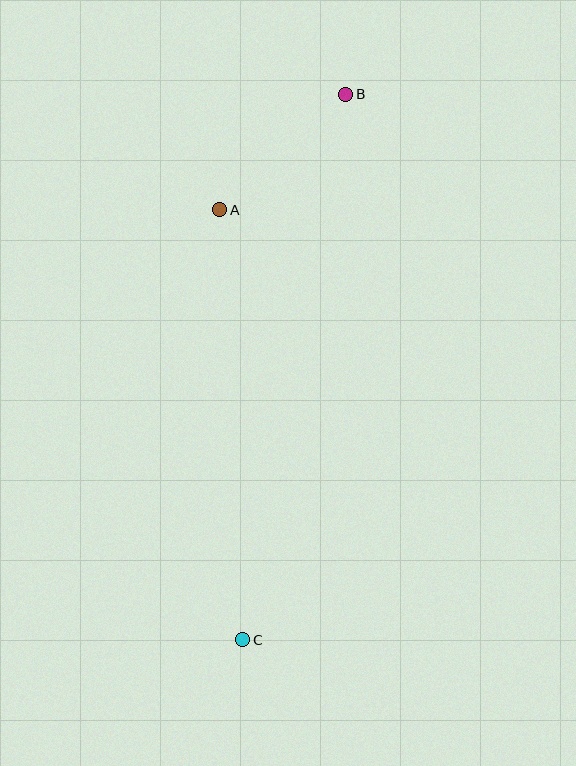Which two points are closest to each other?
Points A and B are closest to each other.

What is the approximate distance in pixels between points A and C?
The distance between A and C is approximately 431 pixels.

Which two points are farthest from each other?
Points B and C are farthest from each other.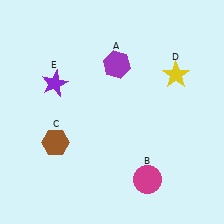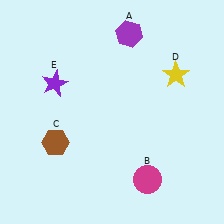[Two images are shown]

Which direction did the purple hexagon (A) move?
The purple hexagon (A) moved up.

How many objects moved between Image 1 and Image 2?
1 object moved between the two images.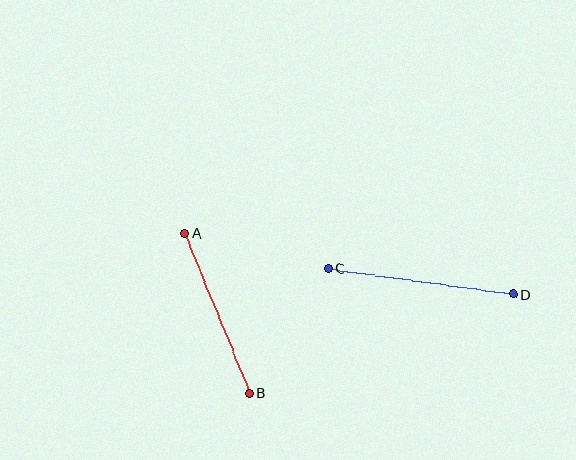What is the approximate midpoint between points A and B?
The midpoint is at approximately (217, 313) pixels.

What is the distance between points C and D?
The distance is approximately 187 pixels.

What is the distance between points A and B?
The distance is approximately 173 pixels.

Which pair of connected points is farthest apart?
Points C and D are farthest apart.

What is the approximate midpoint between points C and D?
The midpoint is at approximately (421, 281) pixels.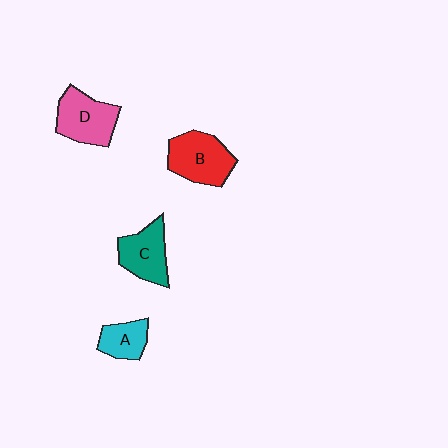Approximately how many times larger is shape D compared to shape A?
Approximately 1.6 times.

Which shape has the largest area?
Shape B (red).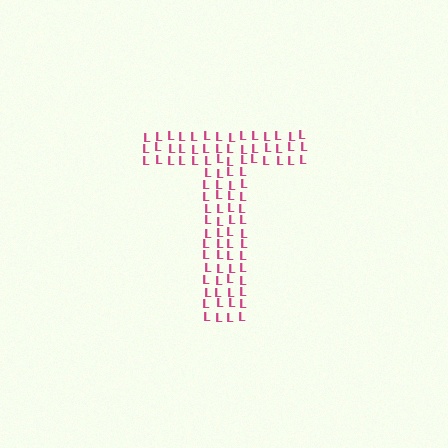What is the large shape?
The large shape is the letter T.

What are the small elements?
The small elements are letter L's.